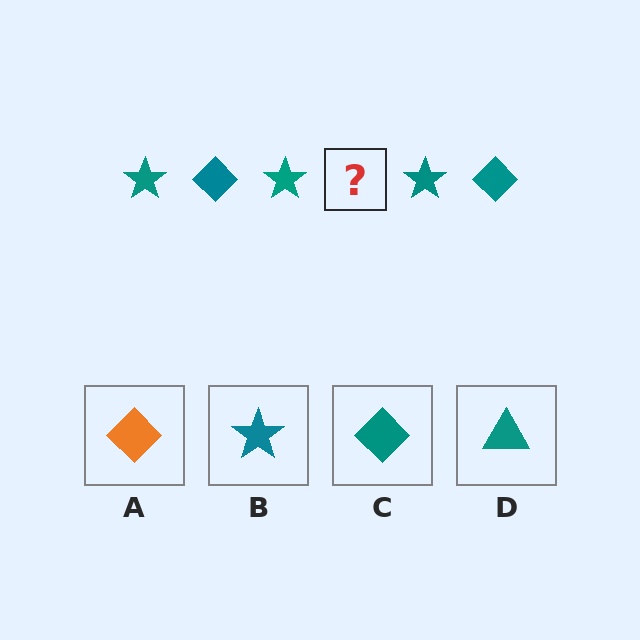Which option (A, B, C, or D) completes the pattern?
C.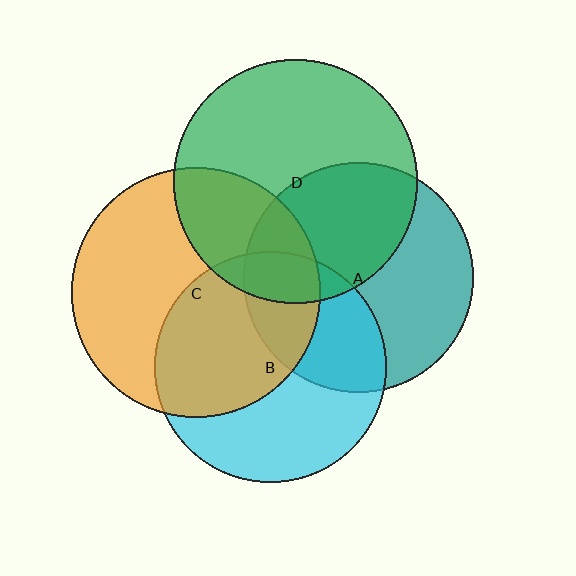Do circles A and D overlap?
Yes.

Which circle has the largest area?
Circle C (orange).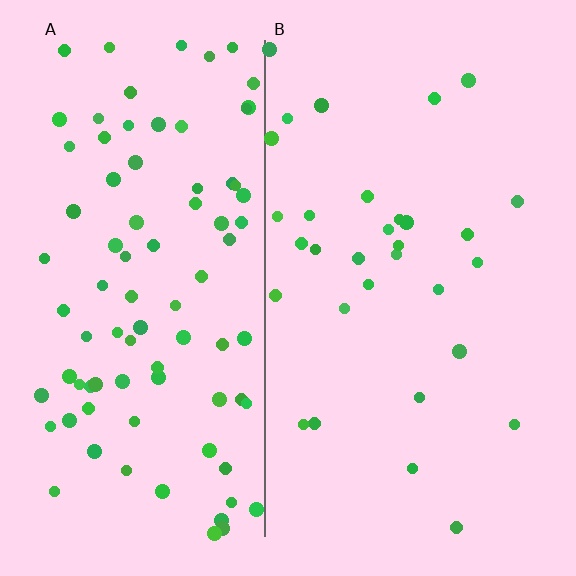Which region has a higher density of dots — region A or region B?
A (the left).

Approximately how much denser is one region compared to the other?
Approximately 2.7× — region A over region B.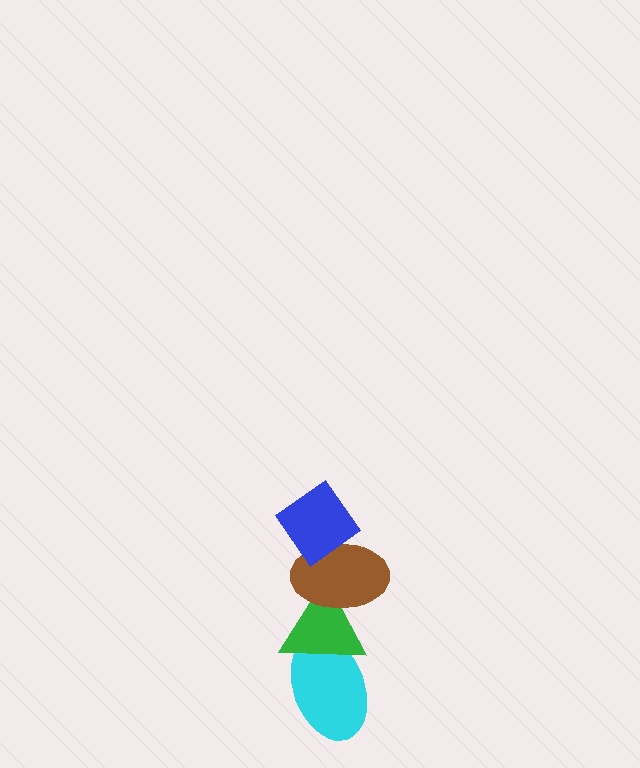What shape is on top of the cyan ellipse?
The green triangle is on top of the cyan ellipse.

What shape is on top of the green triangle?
The brown ellipse is on top of the green triangle.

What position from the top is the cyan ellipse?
The cyan ellipse is 4th from the top.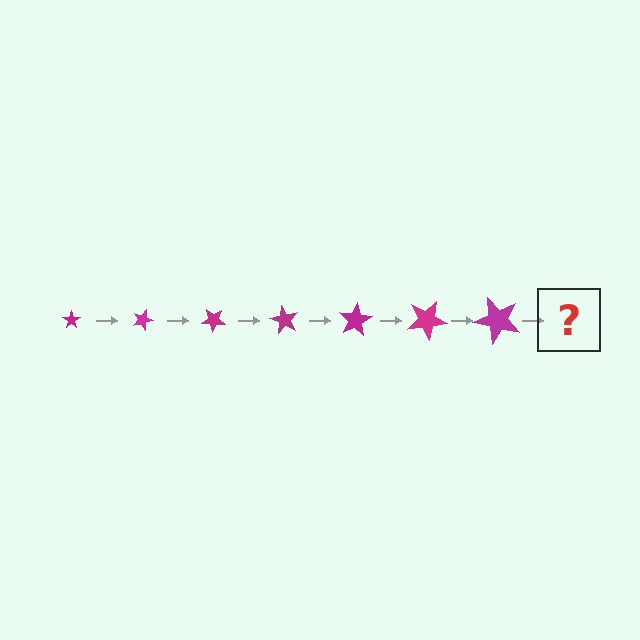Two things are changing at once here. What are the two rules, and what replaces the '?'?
The two rules are that the star grows larger each step and it rotates 20 degrees each step. The '?' should be a star, larger than the previous one and rotated 140 degrees from the start.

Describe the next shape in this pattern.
It should be a star, larger than the previous one and rotated 140 degrees from the start.